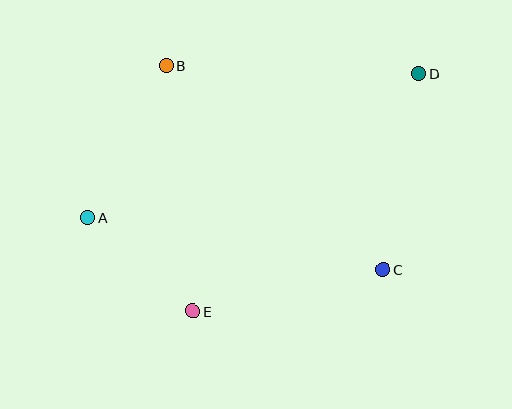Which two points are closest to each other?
Points A and E are closest to each other.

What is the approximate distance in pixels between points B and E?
The distance between B and E is approximately 247 pixels.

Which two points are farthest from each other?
Points A and D are farthest from each other.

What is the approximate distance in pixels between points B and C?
The distance between B and C is approximately 298 pixels.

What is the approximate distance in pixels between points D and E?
The distance between D and E is approximately 327 pixels.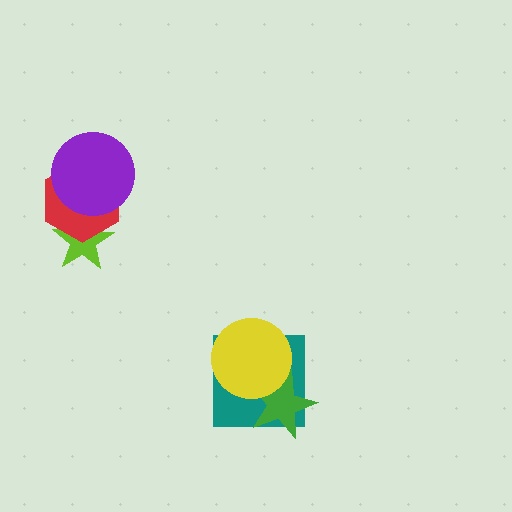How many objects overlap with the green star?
2 objects overlap with the green star.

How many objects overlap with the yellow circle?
2 objects overlap with the yellow circle.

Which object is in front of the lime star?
The red hexagon is in front of the lime star.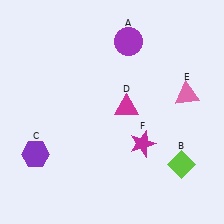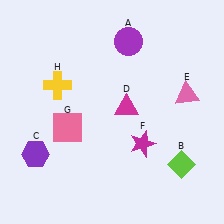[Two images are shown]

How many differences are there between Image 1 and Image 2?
There are 2 differences between the two images.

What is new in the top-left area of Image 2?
A yellow cross (H) was added in the top-left area of Image 2.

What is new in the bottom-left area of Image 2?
A pink square (G) was added in the bottom-left area of Image 2.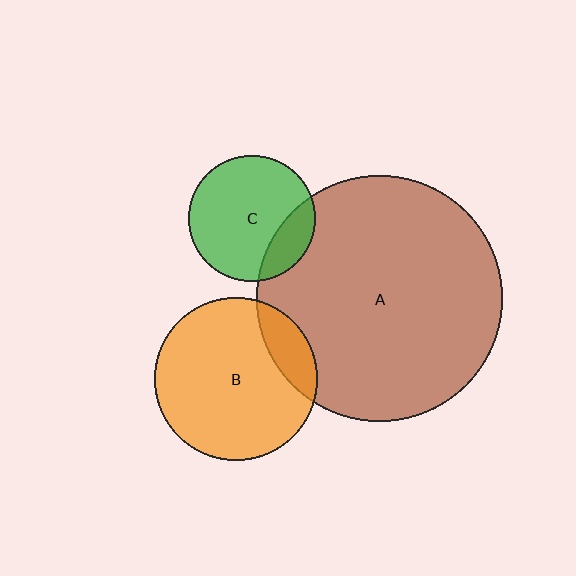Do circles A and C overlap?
Yes.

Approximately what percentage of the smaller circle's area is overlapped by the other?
Approximately 20%.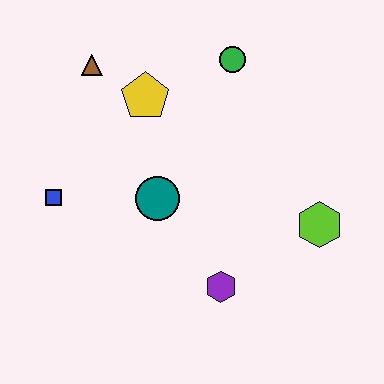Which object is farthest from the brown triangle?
The lime hexagon is farthest from the brown triangle.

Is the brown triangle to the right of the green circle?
No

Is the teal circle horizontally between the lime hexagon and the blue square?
Yes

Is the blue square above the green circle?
No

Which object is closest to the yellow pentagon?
The brown triangle is closest to the yellow pentagon.